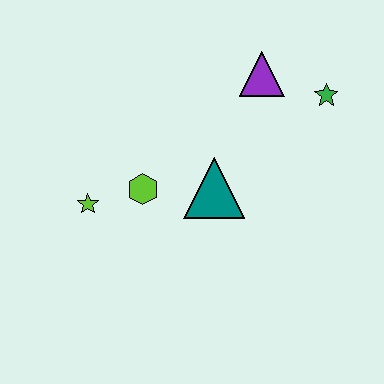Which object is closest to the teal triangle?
The lime hexagon is closest to the teal triangle.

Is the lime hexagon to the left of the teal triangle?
Yes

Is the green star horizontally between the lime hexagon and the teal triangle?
No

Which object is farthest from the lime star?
The green star is farthest from the lime star.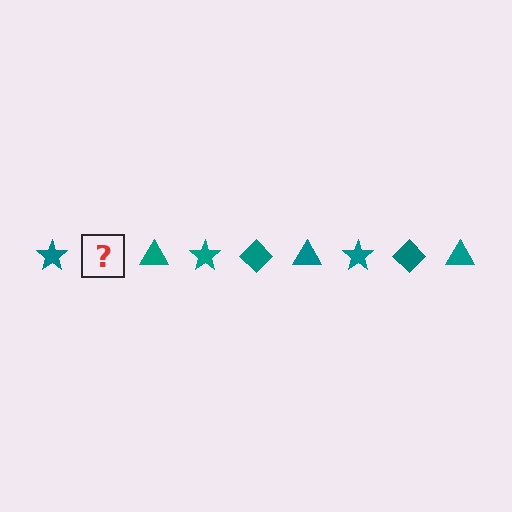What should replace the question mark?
The question mark should be replaced with a teal diamond.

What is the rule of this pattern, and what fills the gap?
The rule is that the pattern cycles through star, diamond, triangle shapes in teal. The gap should be filled with a teal diamond.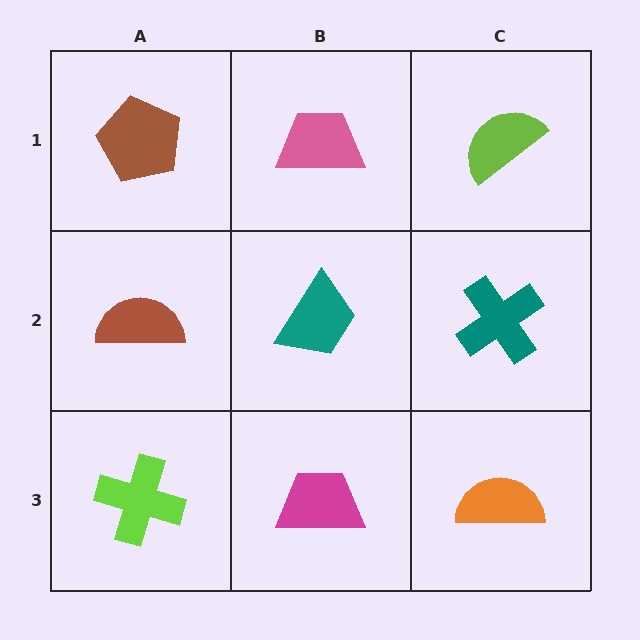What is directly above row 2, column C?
A lime semicircle.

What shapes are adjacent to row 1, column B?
A teal trapezoid (row 2, column B), a brown pentagon (row 1, column A), a lime semicircle (row 1, column C).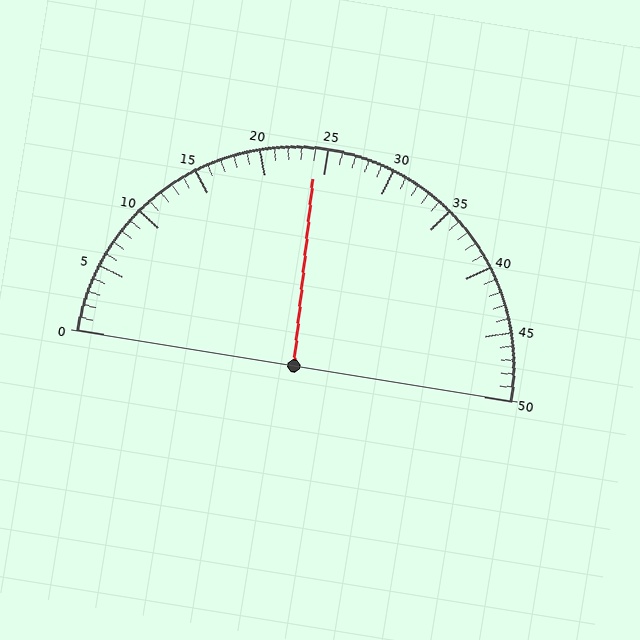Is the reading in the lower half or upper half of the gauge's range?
The reading is in the lower half of the range (0 to 50).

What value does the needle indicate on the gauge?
The needle indicates approximately 24.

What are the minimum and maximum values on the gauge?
The gauge ranges from 0 to 50.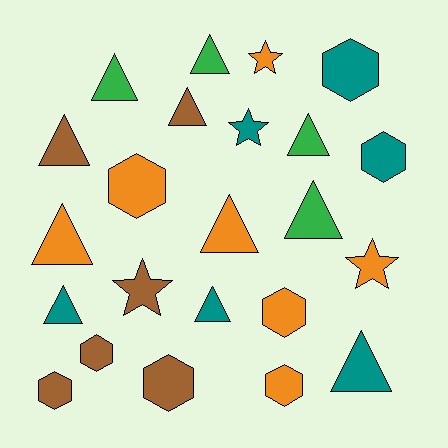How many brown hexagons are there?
There are 3 brown hexagons.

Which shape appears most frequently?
Triangle, with 11 objects.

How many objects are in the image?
There are 23 objects.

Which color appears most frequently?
Orange, with 7 objects.